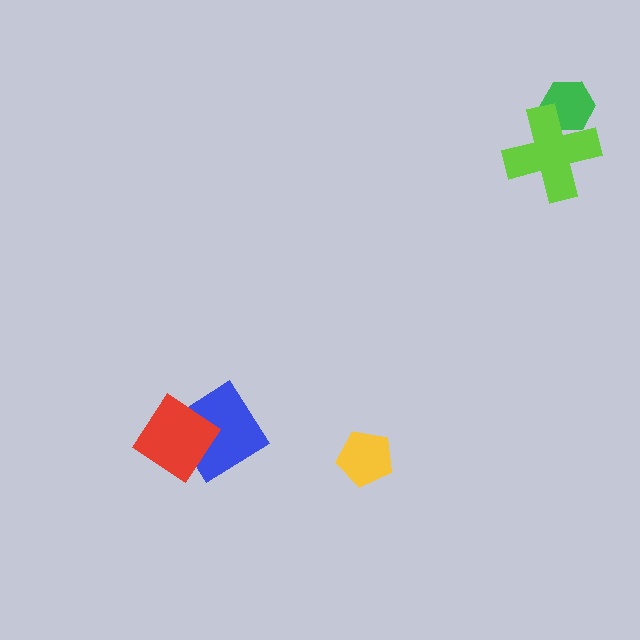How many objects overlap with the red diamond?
1 object overlaps with the red diamond.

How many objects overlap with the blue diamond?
1 object overlaps with the blue diamond.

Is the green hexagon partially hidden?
Yes, it is partially covered by another shape.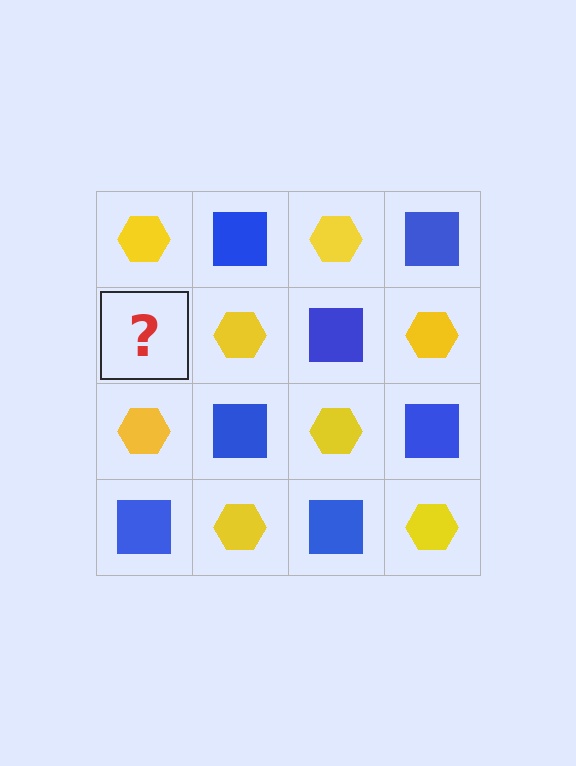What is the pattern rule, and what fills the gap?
The rule is that it alternates yellow hexagon and blue square in a checkerboard pattern. The gap should be filled with a blue square.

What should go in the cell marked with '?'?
The missing cell should contain a blue square.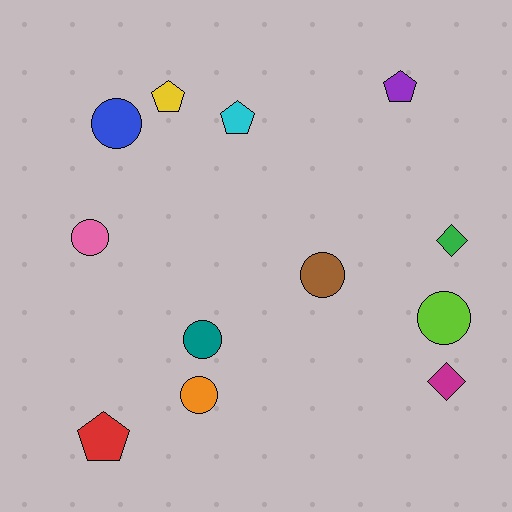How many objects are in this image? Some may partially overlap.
There are 12 objects.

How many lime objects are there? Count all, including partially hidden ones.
There is 1 lime object.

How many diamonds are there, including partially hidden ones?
There are 2 diamonds.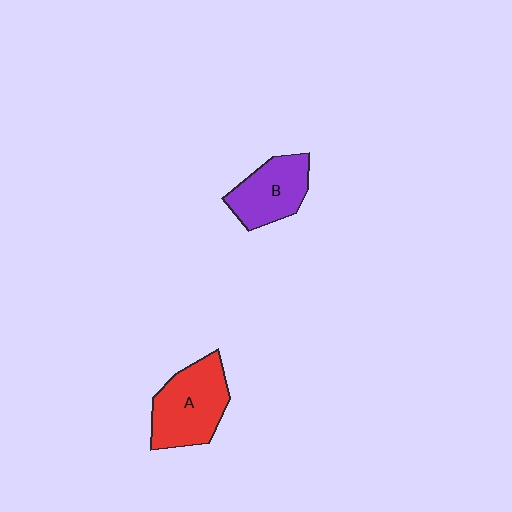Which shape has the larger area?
Shape A (red).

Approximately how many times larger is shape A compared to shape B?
Approximately 1.3 times.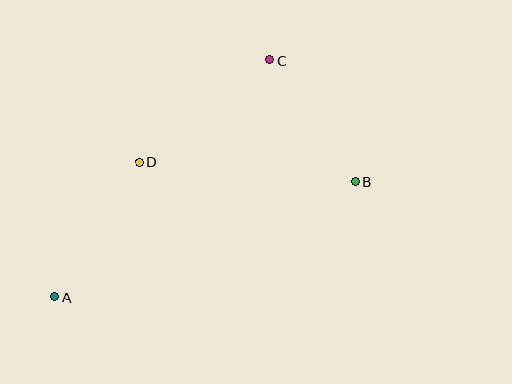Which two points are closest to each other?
Points B and C are closest to each other.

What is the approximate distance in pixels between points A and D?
The distance between A and D is approximately 159 pixels.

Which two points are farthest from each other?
Points A and B are farthest from each other.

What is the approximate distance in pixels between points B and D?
The distance between B and D is approximately 218 pixels.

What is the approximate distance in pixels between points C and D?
The distance between C and D is approximately 166 pixels.